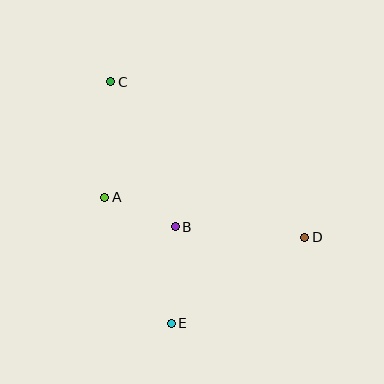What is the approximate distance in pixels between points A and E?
The distance between A and E is approximately 142 pixels.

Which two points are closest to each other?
Points A and B are closest to each other.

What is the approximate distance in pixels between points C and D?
The distance between C and D is approximately 249 pixels.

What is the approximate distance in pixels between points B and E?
The distance between B and E is approximately 97 pixels.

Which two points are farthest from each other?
Points C and E are farthest from each other.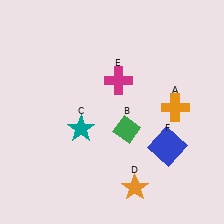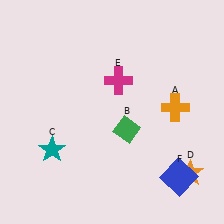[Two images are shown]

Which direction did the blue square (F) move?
The blue square (F) moved down.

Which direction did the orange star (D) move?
The orange star (D) moved right.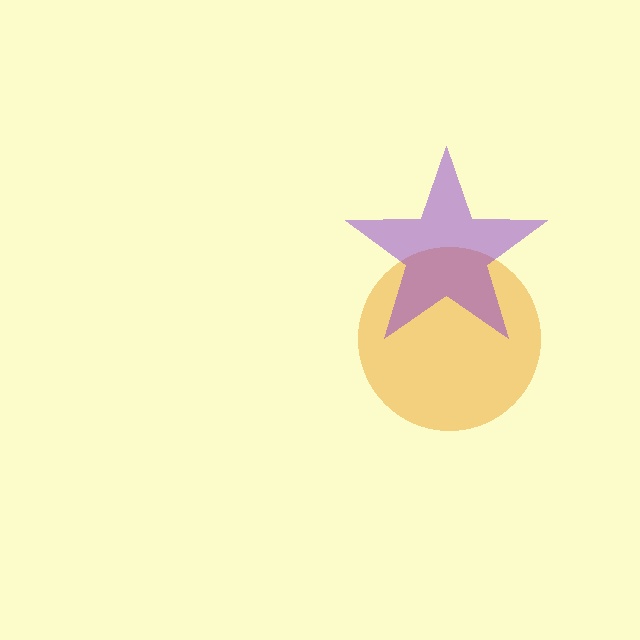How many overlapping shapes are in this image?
There are 2 overlapping shapes in the image.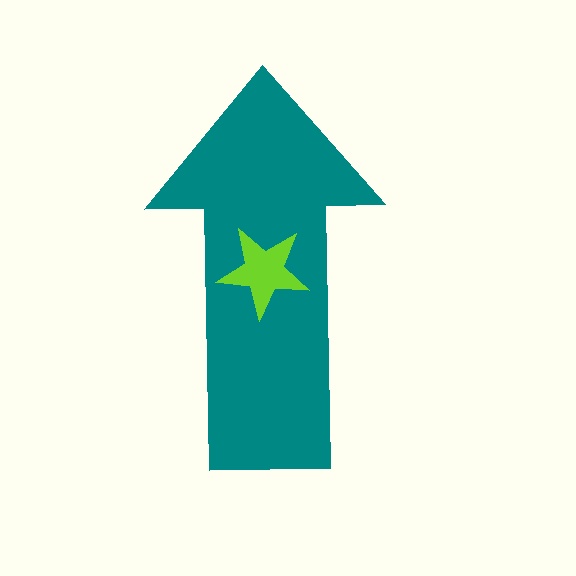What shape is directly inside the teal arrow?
The lime star.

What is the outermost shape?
The teal arrow.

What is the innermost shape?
The lime star.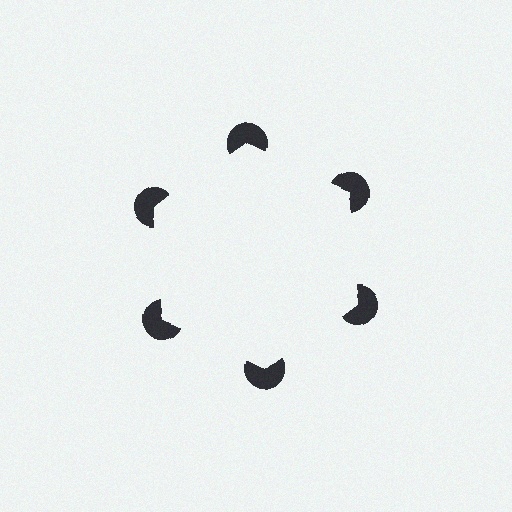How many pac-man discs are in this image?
There are 6 — one at each vertex of the illusory hexagon.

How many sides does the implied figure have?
6 sides.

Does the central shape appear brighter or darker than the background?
It typically appears slightly brighter than the background, even though no actual brightness change is drawn.